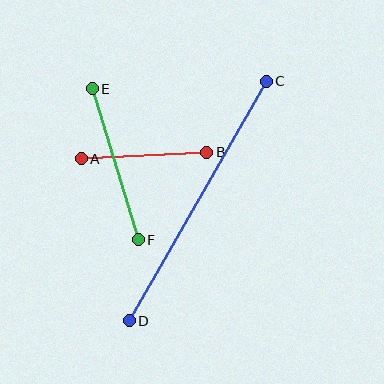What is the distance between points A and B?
The distance is approximately 125 pixels.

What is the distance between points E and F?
The distance is approximately 157 pixels.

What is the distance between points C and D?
The distance is approximately 276 pixels.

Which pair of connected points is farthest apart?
Points C and D are farthest apart.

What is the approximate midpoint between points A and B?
The midpoint is at approximately (144, 156) pixels.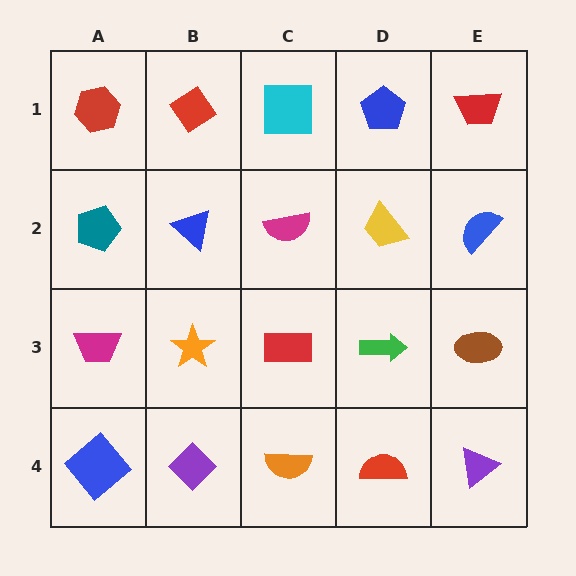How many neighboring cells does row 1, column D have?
3.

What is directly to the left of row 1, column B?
A red hexagon.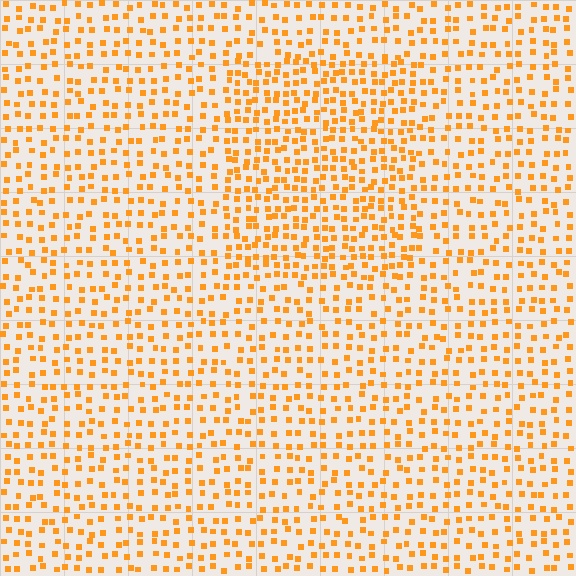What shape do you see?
I see a rectangle.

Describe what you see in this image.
The image contains small orange elements arranged at two different densities. A rectangle-shaped region is visible where the elements are more densely packed than the surrounding area.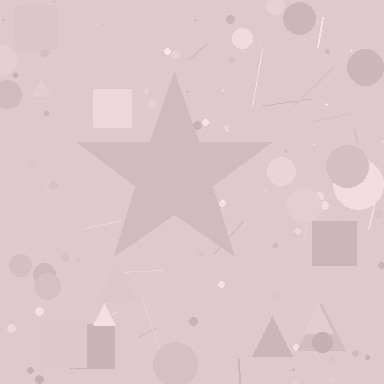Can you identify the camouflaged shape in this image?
The camouflaged shape is a star.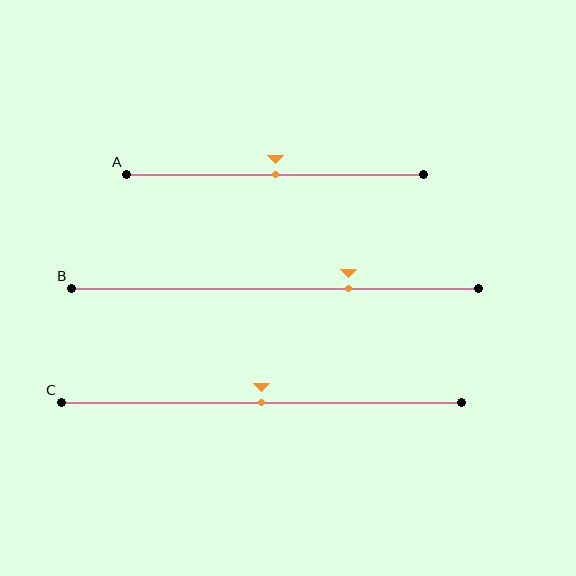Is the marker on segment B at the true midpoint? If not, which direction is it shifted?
No, the marker on segment B is shifted to the right by about 18% of the segment length.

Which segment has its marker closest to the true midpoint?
Segment A has its marker closest to the true midpoint.